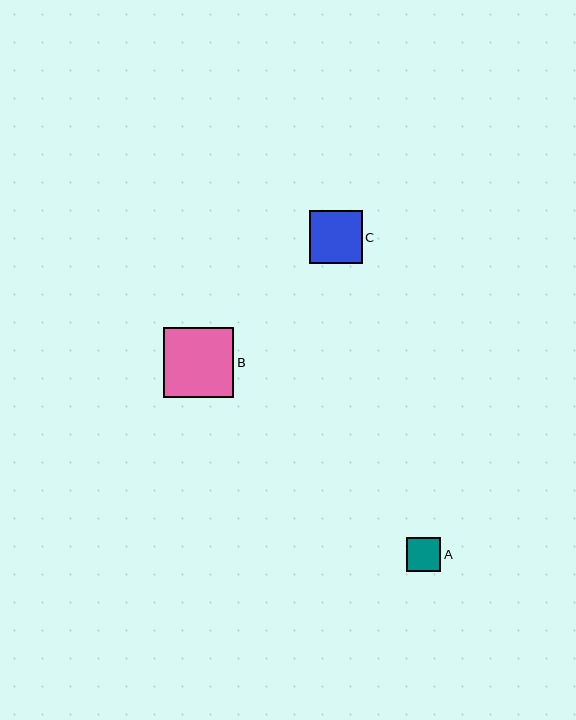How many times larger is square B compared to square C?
Square B is approximately 1.3 times the size of square C.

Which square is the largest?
Square B is the largest with a size of approximately 70 pixels.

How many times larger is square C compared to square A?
Square C is approximately 1.5 times the size of square A.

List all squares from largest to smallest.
From largest to smallest: B, C, A.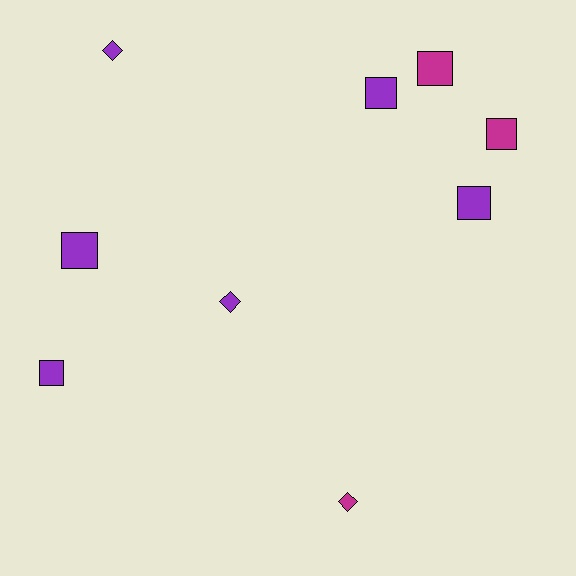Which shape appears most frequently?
Square, with 6 objects.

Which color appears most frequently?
Purple, with 6 objects.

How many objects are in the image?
There are 9 objects.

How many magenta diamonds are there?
There is 1 magenta diamond.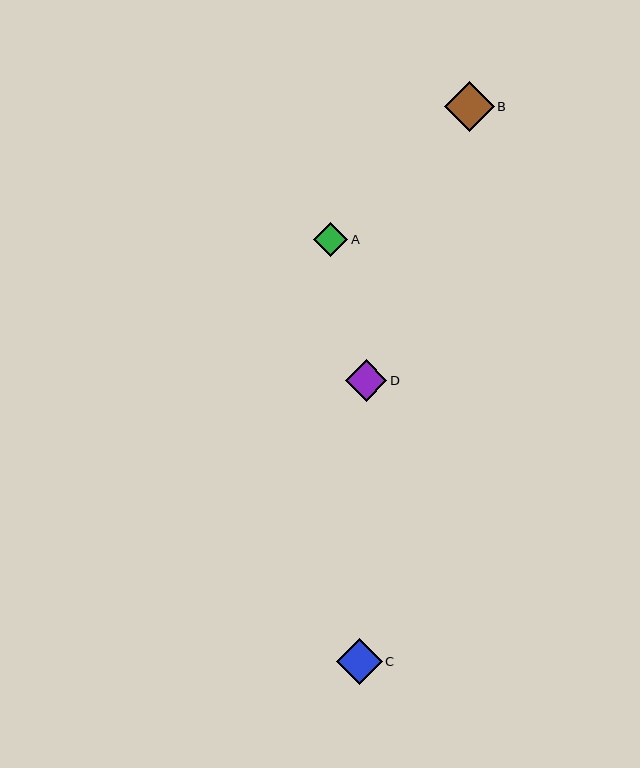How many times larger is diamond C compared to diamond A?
Diamond C is approximately 1.4 times the size of diamond A.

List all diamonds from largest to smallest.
From largest to smallest: B, C, D, A.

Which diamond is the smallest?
Diamond A is the smallest with a size of approximately 34 pixels.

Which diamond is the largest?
Diamond B is the largest with a size of approximately 50 pixels.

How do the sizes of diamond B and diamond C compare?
Diamond B and diamond C are approximately the same size.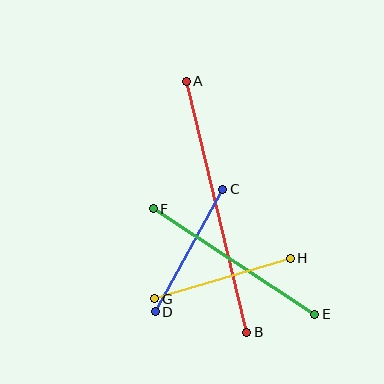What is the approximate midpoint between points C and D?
The midpoint is at approximately (189, 251) pixels.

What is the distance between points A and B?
The distance is approximately 258 pixels.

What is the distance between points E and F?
The distance is approximately 193 pixels.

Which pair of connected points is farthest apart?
Points A and B are farthest apart.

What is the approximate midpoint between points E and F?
The midpoint is at approximately (234, 262) pixels.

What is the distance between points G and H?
The distance is approximately 141 pixels.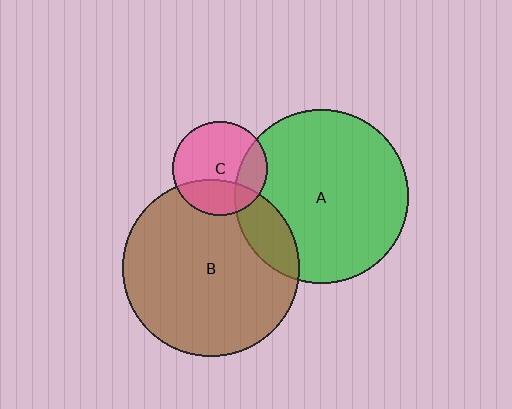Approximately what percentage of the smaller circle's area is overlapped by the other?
Approximately 30%.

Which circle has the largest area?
Circle B (brown).